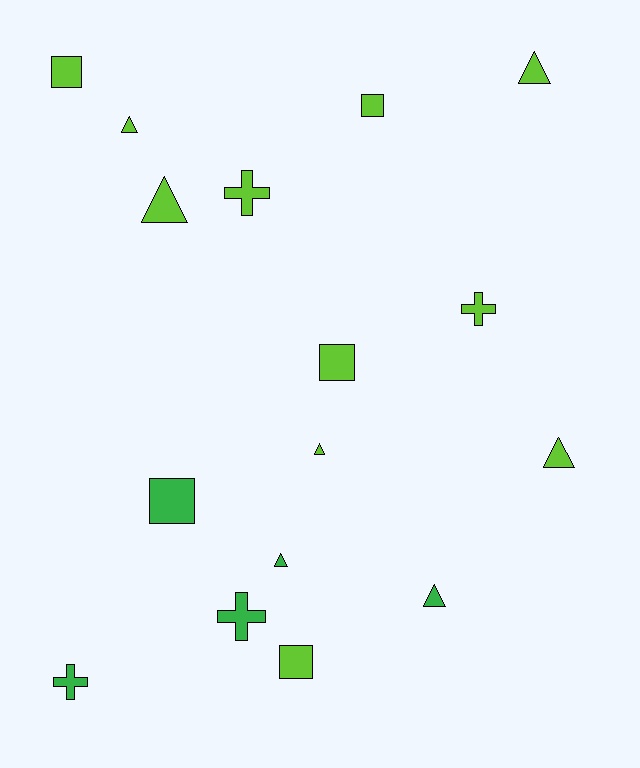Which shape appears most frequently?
Triangle, with 7 objects.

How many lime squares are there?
There are 4 lime squares.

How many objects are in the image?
There are 16 objects.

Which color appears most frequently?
Lime, with 11 objects.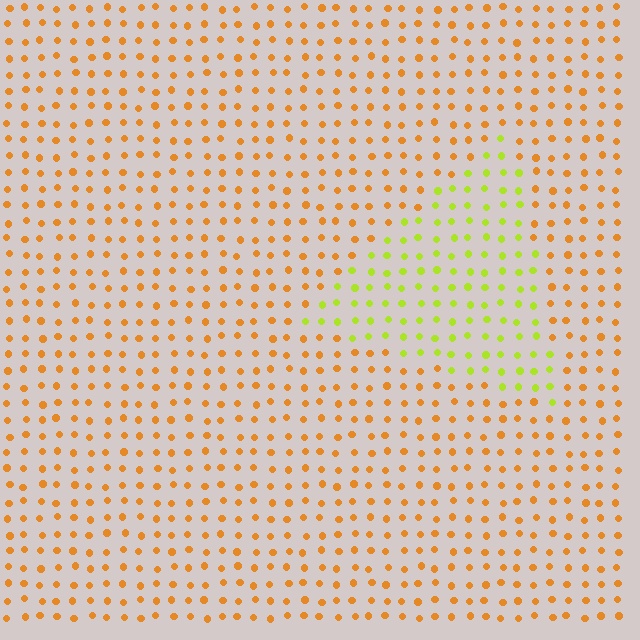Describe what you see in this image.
The image is filled with small orange elements in a uniform arrangement. A triangle-shaped region is visible where the elements are tinted to a slightly different hue, forming a subtle color boundary.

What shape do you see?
I see a triangle.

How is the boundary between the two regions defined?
The boundary is defined purely by a slight shift in hue (about 48 degrees). Spacing, size, and orientation are identical on both sides.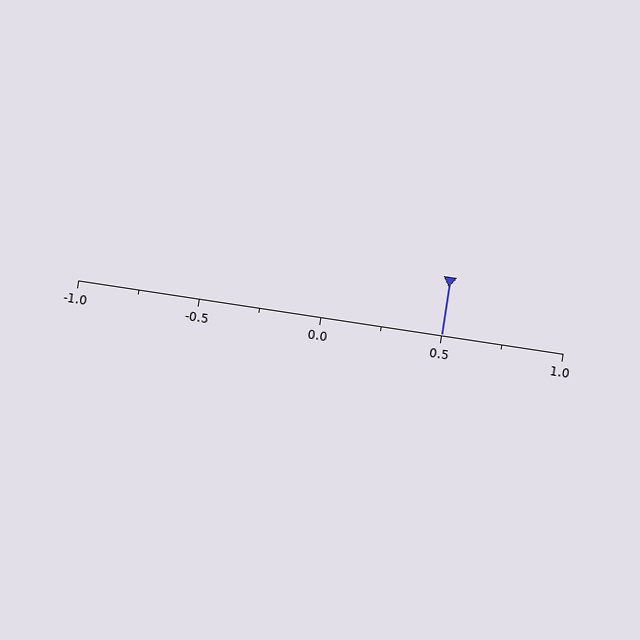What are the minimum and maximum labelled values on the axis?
The axis runs from -1.0 to 1.0.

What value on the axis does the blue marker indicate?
The marker indicates approximately 0.5.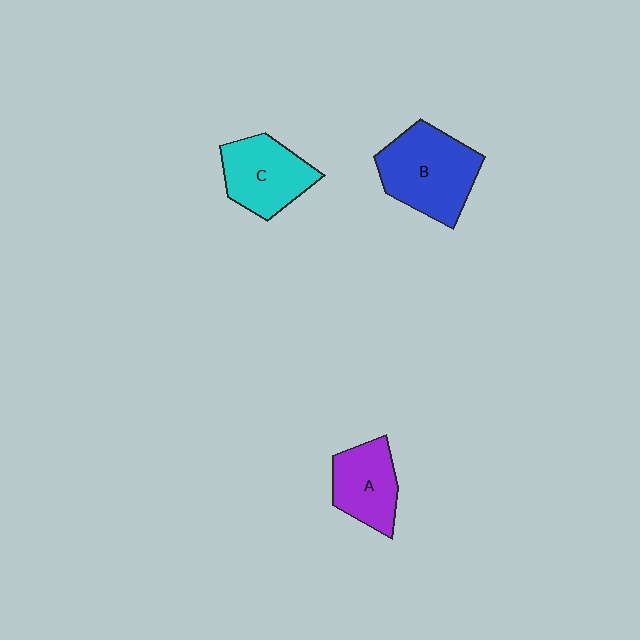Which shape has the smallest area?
Shape A (purple).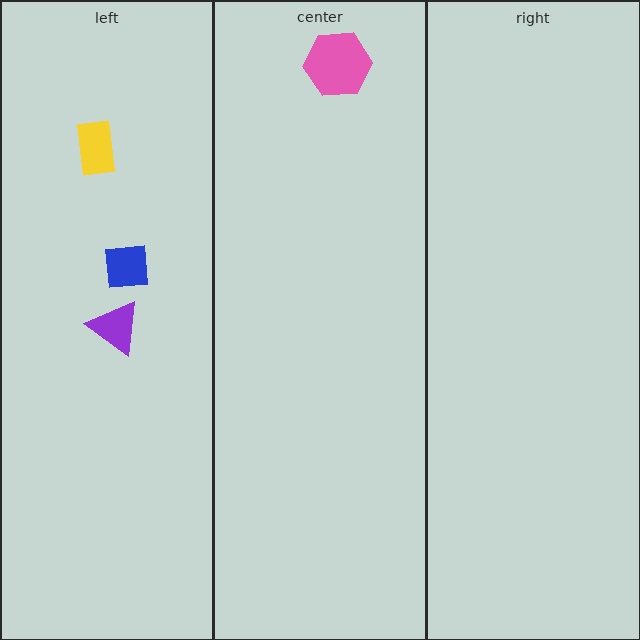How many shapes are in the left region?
3.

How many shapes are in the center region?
1.